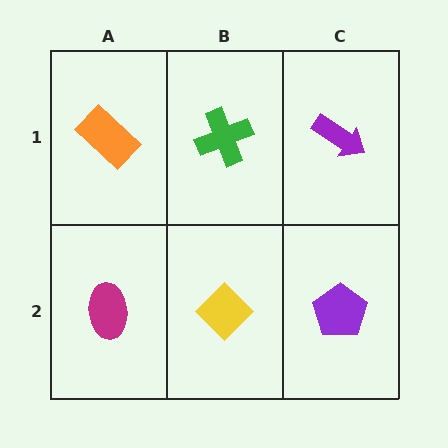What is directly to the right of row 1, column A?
A green cross.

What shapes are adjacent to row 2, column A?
An orange rectangle (row 1, column A), a yellow diamond (row 2, column B).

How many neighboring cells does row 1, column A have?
2.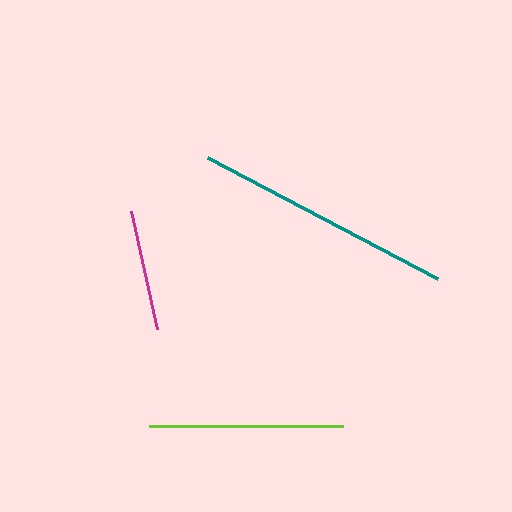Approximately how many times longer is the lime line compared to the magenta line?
The lime line is approximately 1.6 times the length of the magenta line.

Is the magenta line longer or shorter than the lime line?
The lime line is longer than the magenta line.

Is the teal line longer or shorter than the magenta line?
The teal line is longer than the magenta line.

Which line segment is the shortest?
The magenta line is the shortest at approximately 120 pixels.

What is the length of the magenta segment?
The magenta segment is approximately 120 pixels long.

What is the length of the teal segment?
The teal segment is approximately 260 pixels long.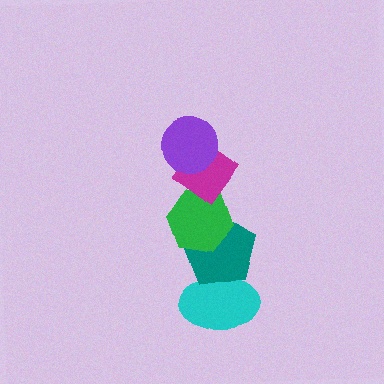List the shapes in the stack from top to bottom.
From top to bottom: the purple circle, the magenta diamond, the green hexagon, the teal pentagon, the cyan ellipse.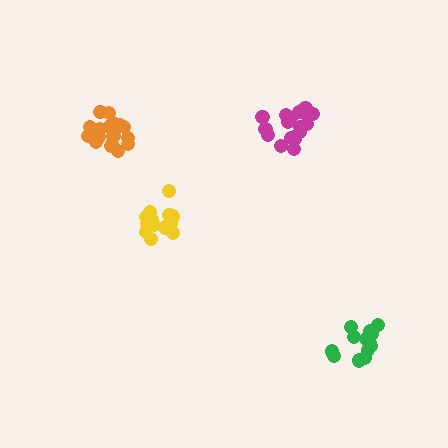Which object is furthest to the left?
The orange cluster is leftmost.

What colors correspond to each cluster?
The clusters are colored: yellow, green, orange, magenta.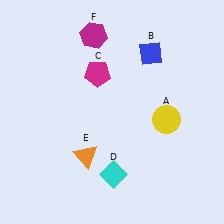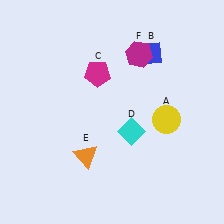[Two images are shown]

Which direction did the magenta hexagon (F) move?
The magenta hexagon (F) moved right.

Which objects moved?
The objects that moved are: the cyan diamond (D), the magenta hexagon (F).